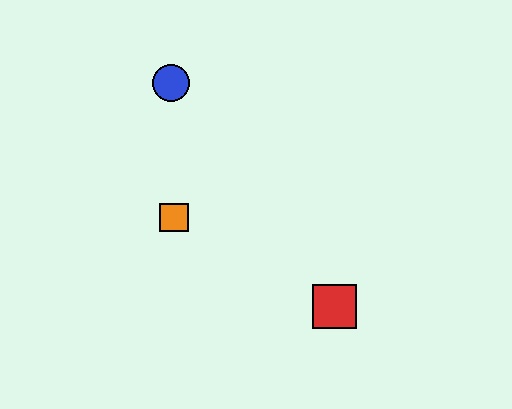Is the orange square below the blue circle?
Yes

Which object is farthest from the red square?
The blue circle is farthest from the red square.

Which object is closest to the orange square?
The blue circle is closest to the orange square.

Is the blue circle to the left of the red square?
Yes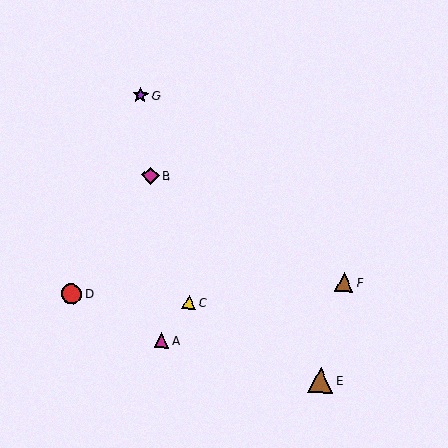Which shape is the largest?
The brown triangle (labeled E) is the largest.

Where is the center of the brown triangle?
The center of the brown triangle is at (344, 282).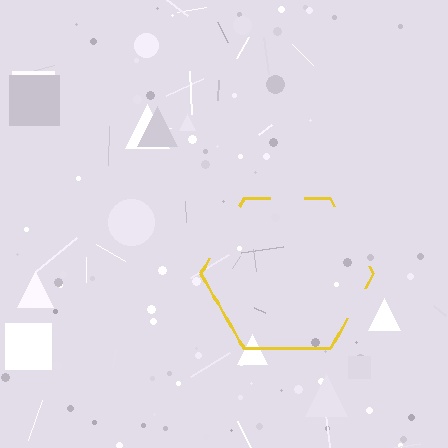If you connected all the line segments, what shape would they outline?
They would outline a hexagon.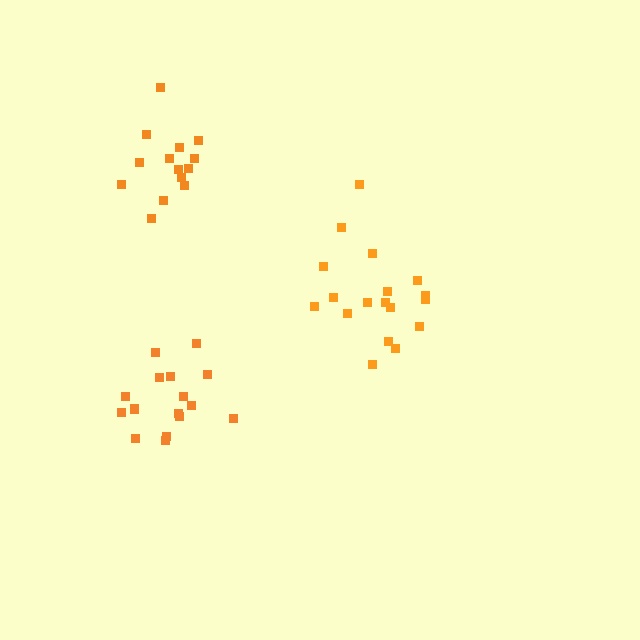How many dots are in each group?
Group 1: 14 dots, Group 2: 16 dots, Group 3: 18 dots (48 total).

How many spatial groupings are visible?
There are 3 spatial groupings.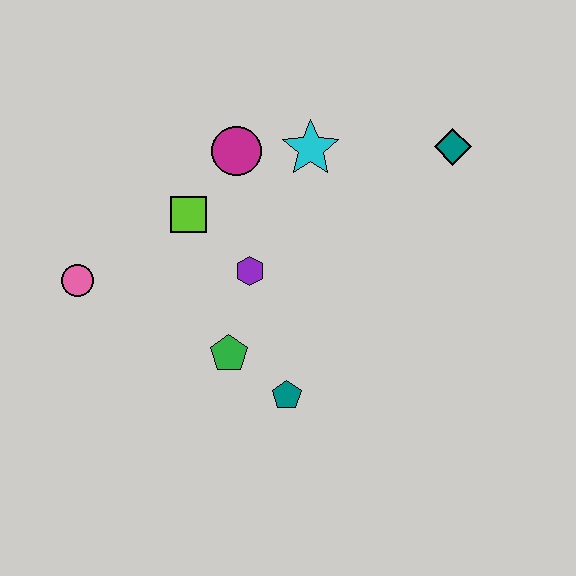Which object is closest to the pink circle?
The lime square is closest to the pink circle.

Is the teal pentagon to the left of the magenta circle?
No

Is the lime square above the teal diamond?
No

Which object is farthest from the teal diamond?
The pink circle is farthest from the teal diamond.